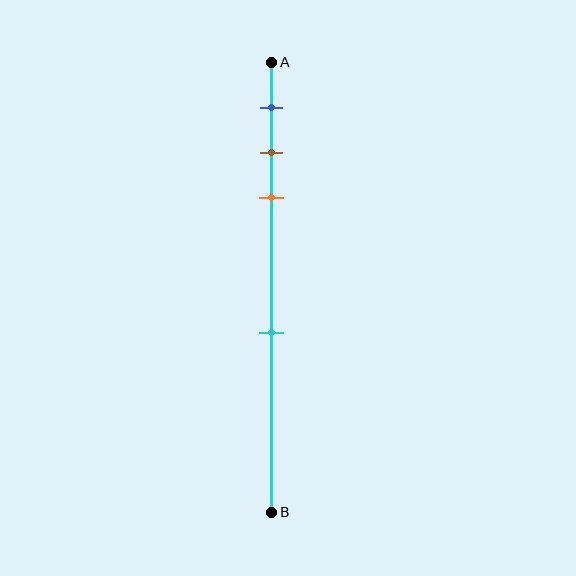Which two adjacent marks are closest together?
The brown and orange marks are the closest adjacent pair.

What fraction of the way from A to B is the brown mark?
The brown mark is approximately 20% (0.2) of the way from A to B.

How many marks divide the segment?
There are 4 marks dividing the segment.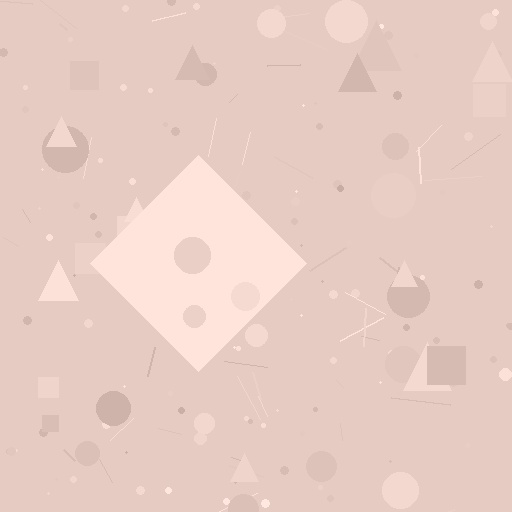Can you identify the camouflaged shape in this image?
The camouflaged shape is a diamond.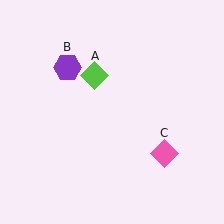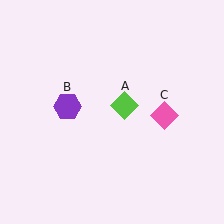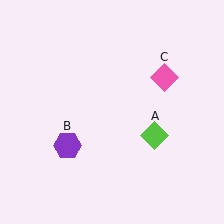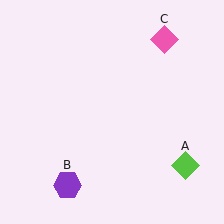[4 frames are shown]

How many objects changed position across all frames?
3 objects changed position: lime diamond (object A), purple hexagon (object B), pink diamond (object C).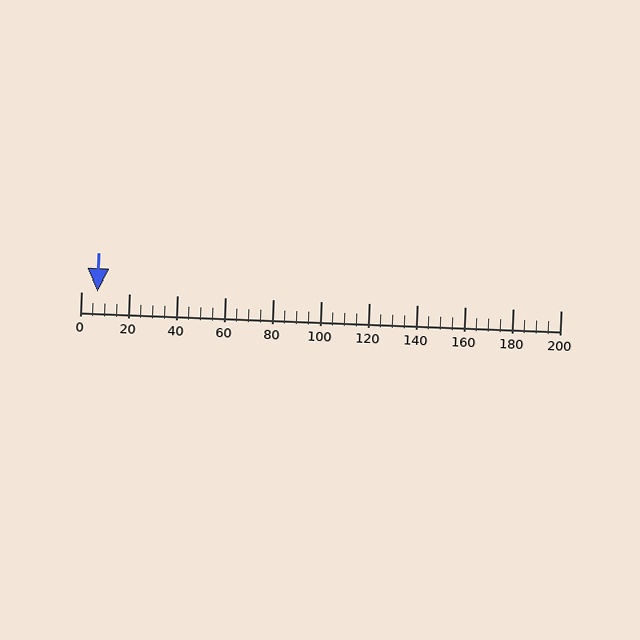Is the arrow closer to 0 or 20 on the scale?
The arrow is closer to 0.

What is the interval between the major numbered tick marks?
The major tick marks are spaced 20 units apart.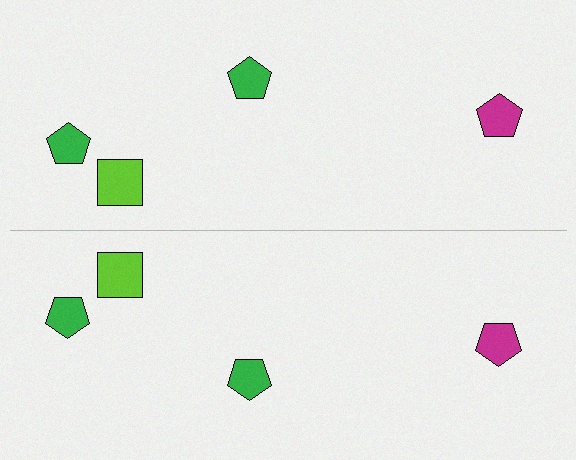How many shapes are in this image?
There are 8 shapes in this image.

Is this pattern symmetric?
Yes, this pattern has bilateral (reflection) symmetry.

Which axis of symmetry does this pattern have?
The pattern has a horizontal axis of symmetry running through the center of the image.